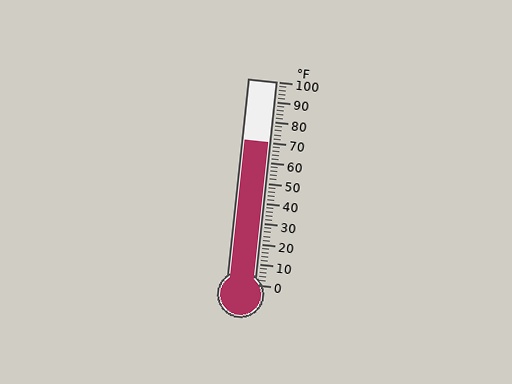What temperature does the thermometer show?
The thermometer shows approximately 70°F.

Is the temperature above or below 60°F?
The temperature is above 60°F.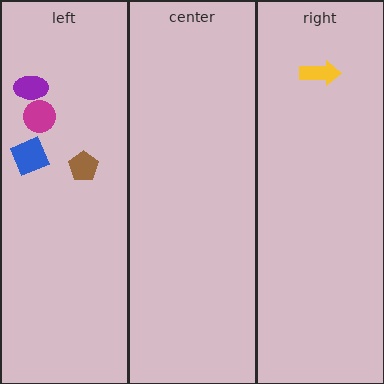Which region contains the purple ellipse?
The left region.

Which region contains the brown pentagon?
The left region.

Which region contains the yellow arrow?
The right region.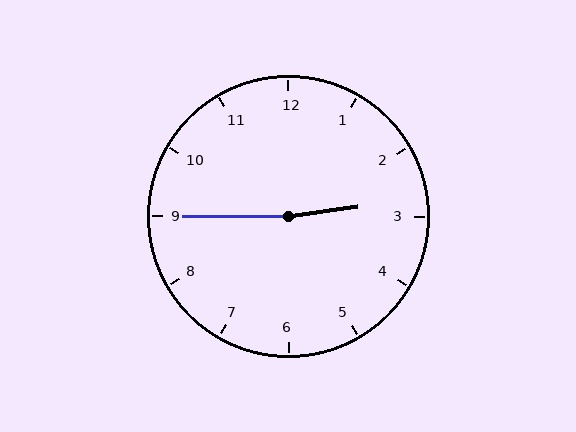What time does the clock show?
2:45.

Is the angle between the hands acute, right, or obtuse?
It is obtuse.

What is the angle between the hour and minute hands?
Approximately 172 degrees.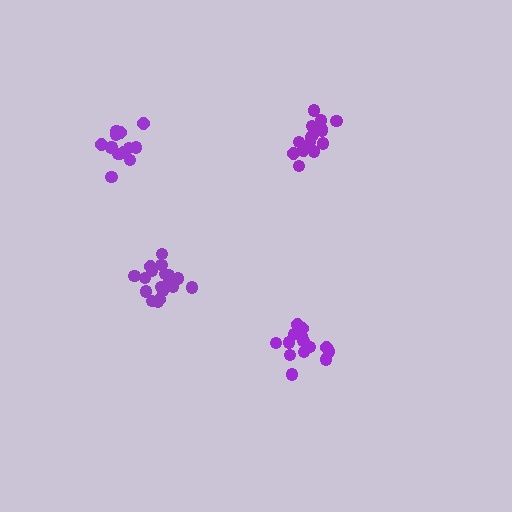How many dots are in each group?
Group 1: 18 dots, Group 2: 14 dots, Group 3: 14 dots, Group 4: 16 dots (62 total).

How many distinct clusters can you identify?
There are 4 distinct clusters.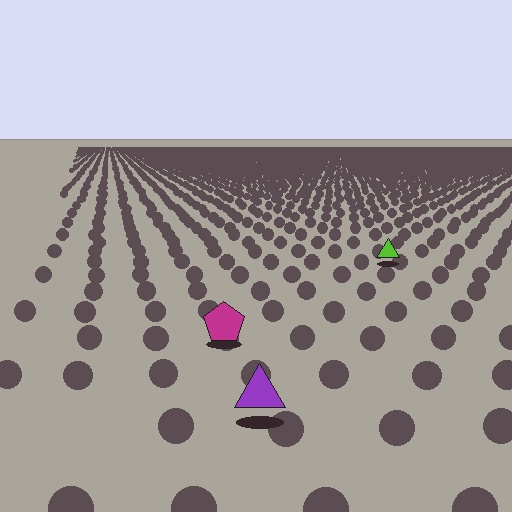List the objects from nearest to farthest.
From nearest to farthest: the purple triangle, the magenta pentagon, the lime triangle.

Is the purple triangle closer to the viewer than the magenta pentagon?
Yes. The purple triangle is closer — you can tell from the texture gradient: the ground texture is coarser near it.